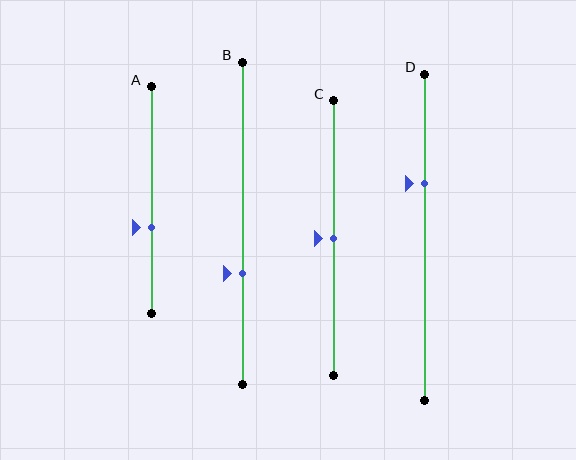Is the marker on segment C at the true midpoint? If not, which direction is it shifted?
Yes, the marker on segment C is at the true midpoint.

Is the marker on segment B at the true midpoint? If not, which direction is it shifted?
No, the marker on segment B is shifted downward by about 15% of the segment length.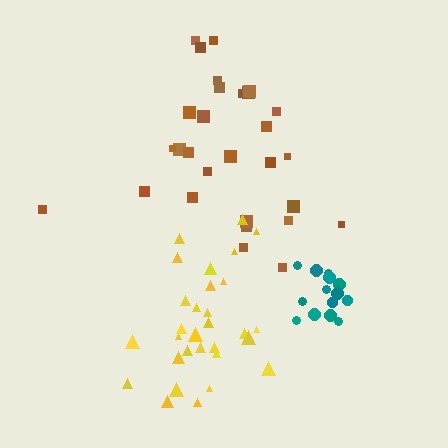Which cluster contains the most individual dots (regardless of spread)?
Yellow (30).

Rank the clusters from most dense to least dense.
teal, yellow, brown.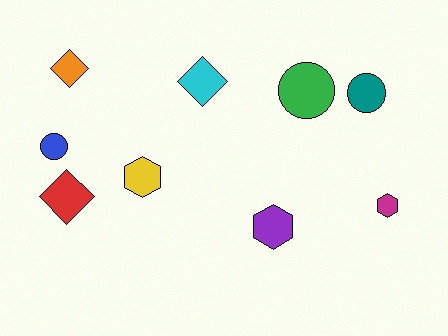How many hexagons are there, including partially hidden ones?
There are 3 hexagons.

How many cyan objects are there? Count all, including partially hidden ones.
There is 1 cyan object.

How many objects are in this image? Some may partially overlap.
There are 9 objects.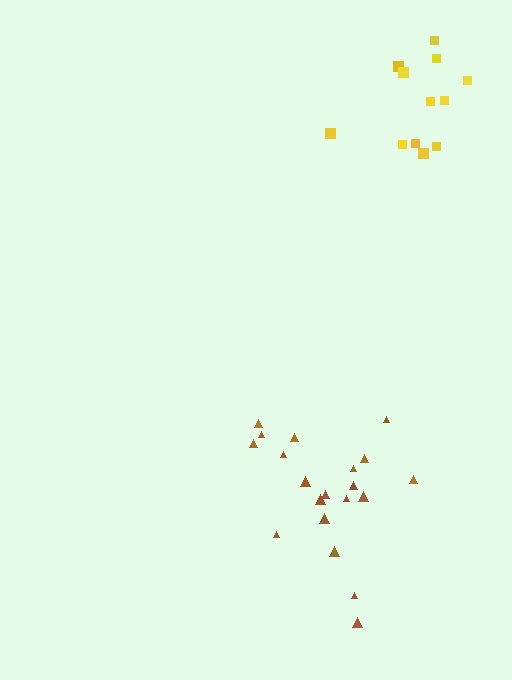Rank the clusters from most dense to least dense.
brown, yellow.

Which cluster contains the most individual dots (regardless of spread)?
Brown (20).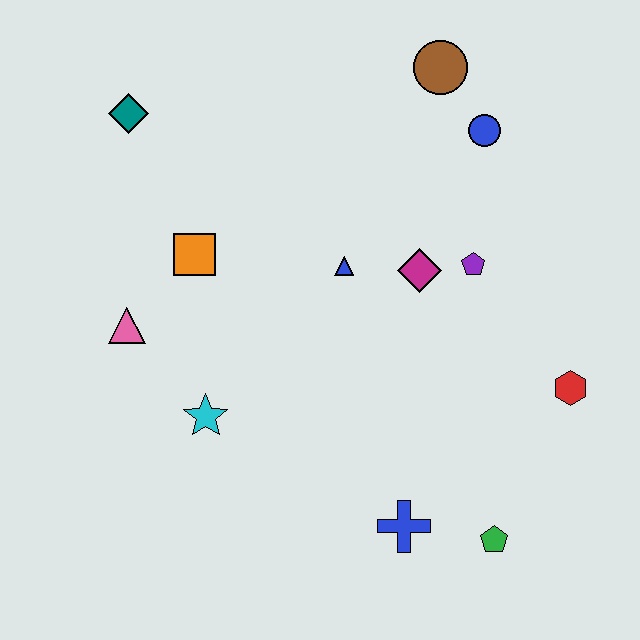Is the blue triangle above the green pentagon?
Yes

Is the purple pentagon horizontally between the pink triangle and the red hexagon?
Yes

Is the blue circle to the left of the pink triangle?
No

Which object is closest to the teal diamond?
The orange square is closest to the teal diamond.